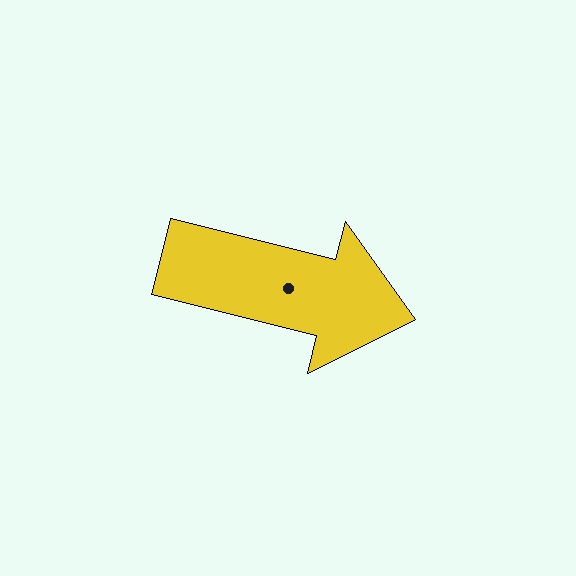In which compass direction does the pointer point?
East.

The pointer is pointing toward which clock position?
Roughly 3 o'clock.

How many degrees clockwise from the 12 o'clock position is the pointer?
Approximately 104 degrees.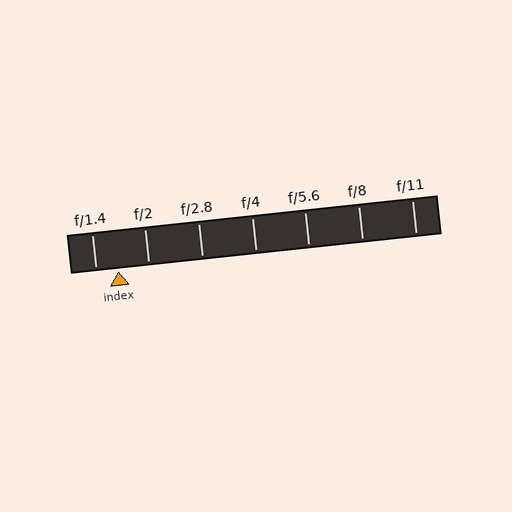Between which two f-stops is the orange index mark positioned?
The index mark is between f/1.4 and f/2.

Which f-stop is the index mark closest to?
The index mark is closest to f/1.4.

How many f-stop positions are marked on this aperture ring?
There are 7 f-stop positions marked.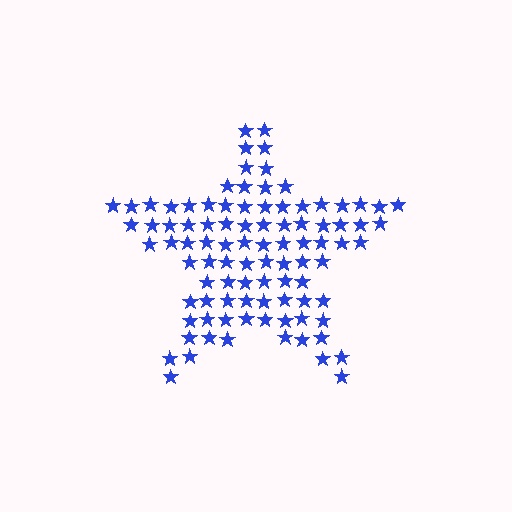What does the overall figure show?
The overall figure shows a star.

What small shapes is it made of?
It is made of small stars.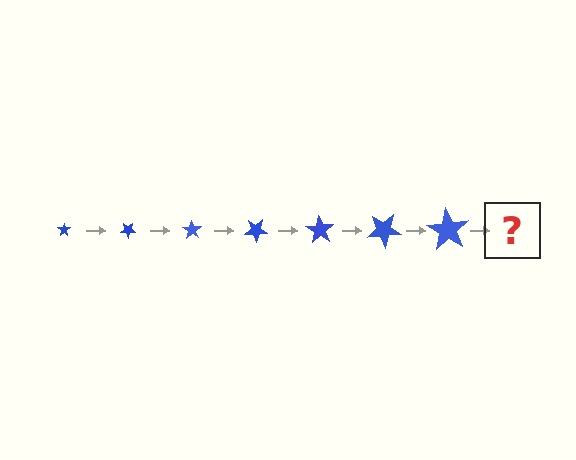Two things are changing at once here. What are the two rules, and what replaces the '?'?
The two rules are that the star grows larger each step and it rotates 35 degrees each step. The '?' should be a star, larger than the previous one and rotated 245 degrees from the start.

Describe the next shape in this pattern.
It should be a star, larger than the previous one and rotated 245 degrees from the start.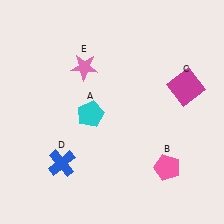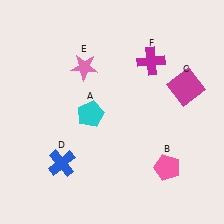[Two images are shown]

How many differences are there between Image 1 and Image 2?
There is 1 difference between the two images.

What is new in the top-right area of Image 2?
A magenta cross (F) was added in the top-right area of Image 2.